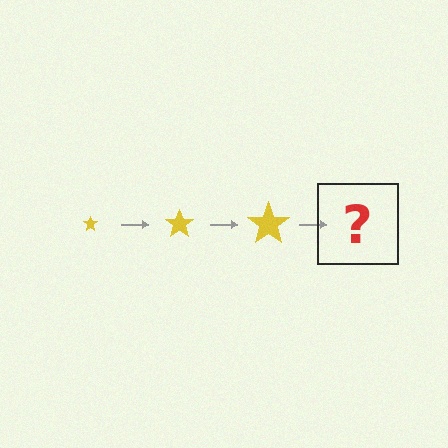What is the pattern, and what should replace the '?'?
The pattern is that the star gets progressively larger each step. The '?' should be a yellow star, larger than the previous one.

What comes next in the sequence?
The next element should be a yellow star, larger than the previous one.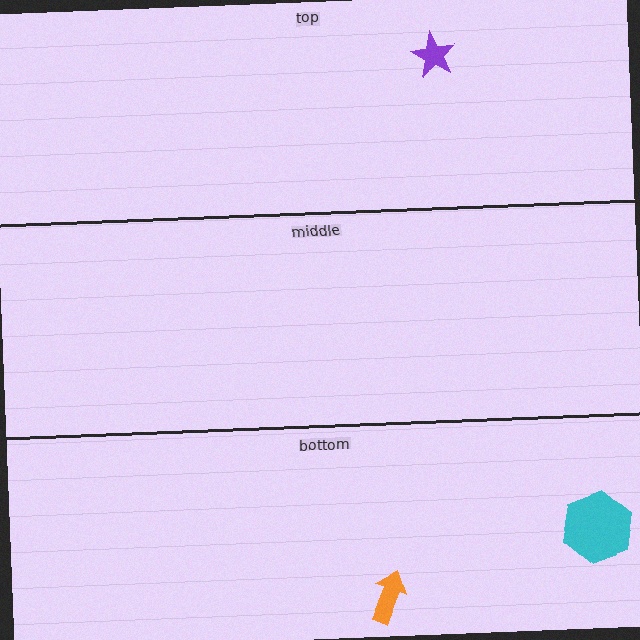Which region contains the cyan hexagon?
The bottom region.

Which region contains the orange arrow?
The bottom region.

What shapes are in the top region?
The purple star.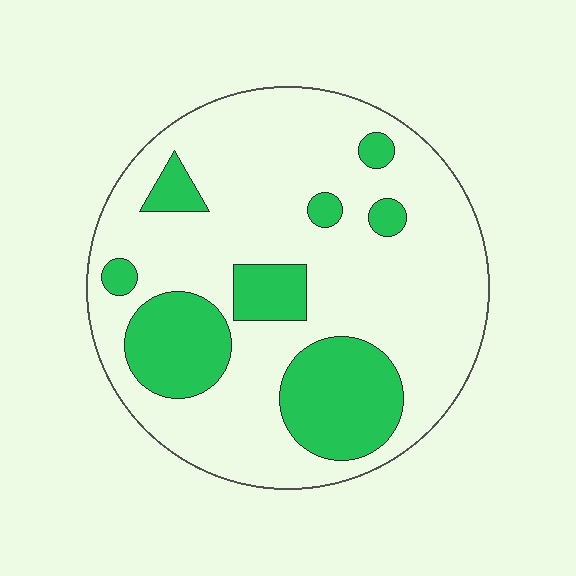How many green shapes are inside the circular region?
8.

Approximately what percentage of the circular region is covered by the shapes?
Approximately 25%.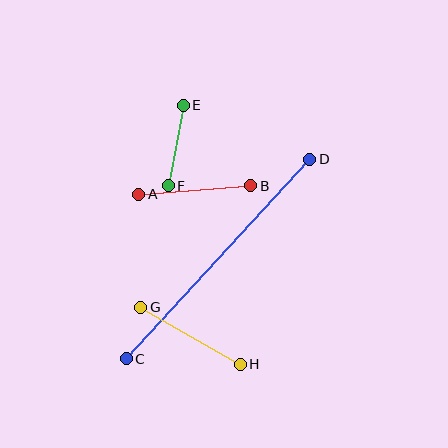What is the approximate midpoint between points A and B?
The midpoint is at approximately (195, 190) pixels.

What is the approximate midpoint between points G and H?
The midpoint is at approximately (190, 336) pixels.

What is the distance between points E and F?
The distance is approximately 82 pixels.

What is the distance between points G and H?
The distance is approximately 115 pixels.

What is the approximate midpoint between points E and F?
The midpoint is at approximately (176, 146) pixels.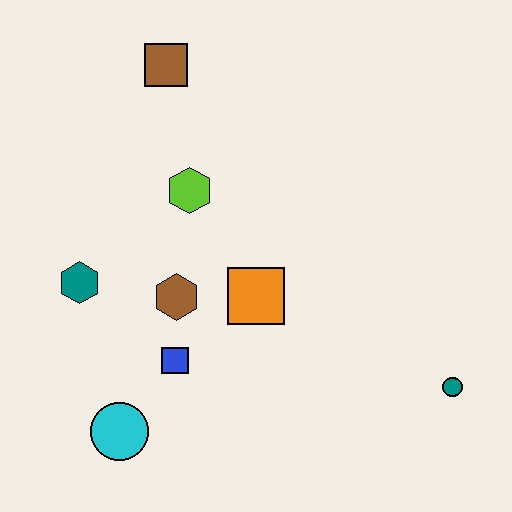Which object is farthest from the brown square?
The teal circle is farthest from the brown square.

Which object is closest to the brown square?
The lime hexagon is closest to the brown square.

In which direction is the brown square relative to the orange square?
The brown square is above the orange square.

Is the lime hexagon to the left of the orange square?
Yes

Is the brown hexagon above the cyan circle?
Yes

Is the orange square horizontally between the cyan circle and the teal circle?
Yes